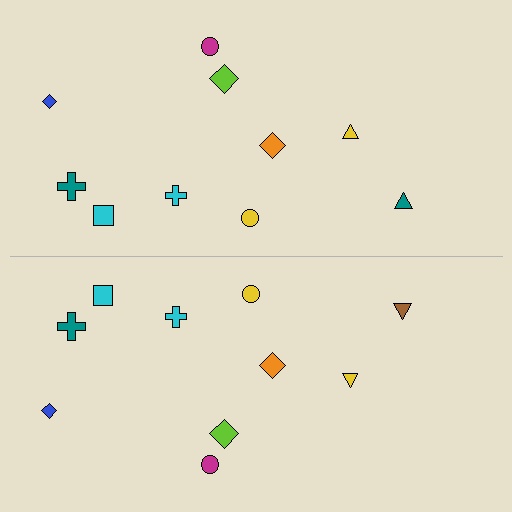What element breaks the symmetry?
The brown triangle on the bottom side breaks the symmetry — its mirror counterpart is teal.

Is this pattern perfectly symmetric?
No, the pattern is not perfectly symmetric. The brown triangle on the bottom side breaks the symmetry — its mirror counterpart is teal.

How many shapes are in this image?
There are 20 shapes in this image.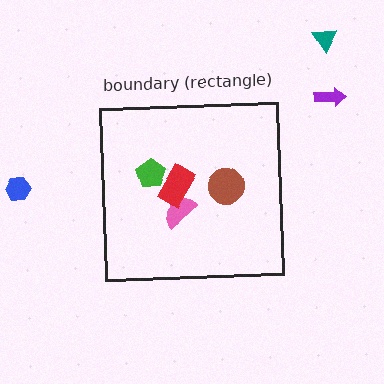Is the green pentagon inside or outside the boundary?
Inside.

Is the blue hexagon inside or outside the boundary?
Outside.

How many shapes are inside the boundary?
4 inside, 3 outside.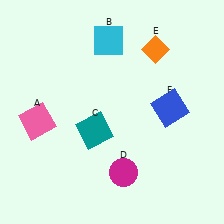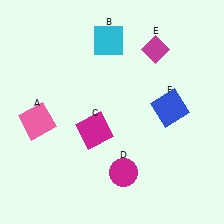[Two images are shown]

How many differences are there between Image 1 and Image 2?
There are 2 differences between the two images.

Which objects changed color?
C changed from teal to magenta. E changed from orange to magenta.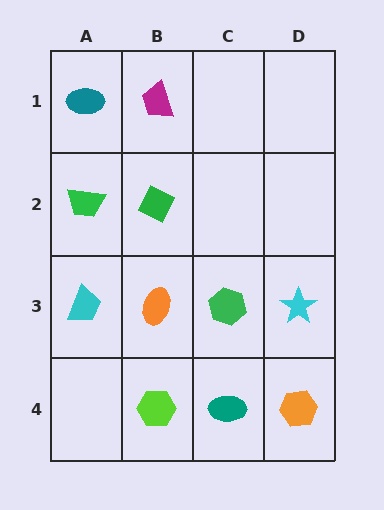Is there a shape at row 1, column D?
No, that cell is empty.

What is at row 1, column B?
A magenta trapezoid.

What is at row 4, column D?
An orange hexagon.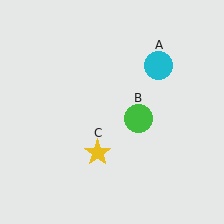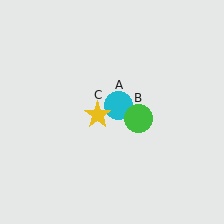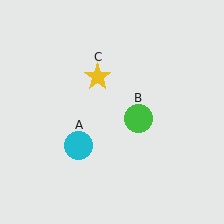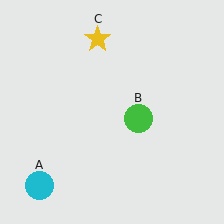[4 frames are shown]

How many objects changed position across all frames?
2 objects changed position: cyan circle (object A), yellow star (object C).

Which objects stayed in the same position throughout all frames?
Green circle (object B) remained stationary.